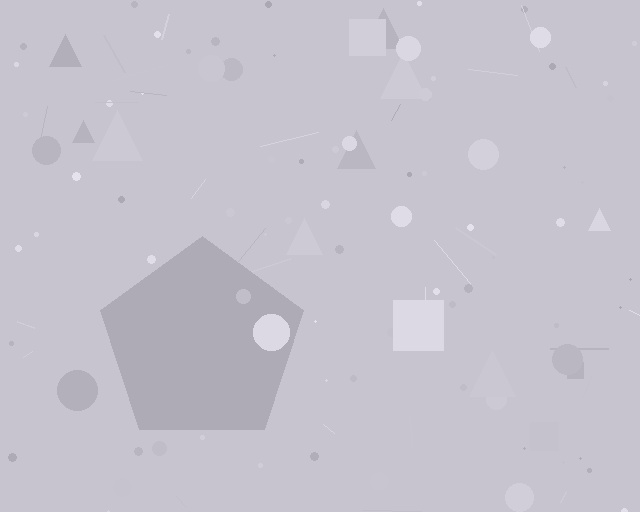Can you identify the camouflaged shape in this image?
The camouflaged shape is a pentagon.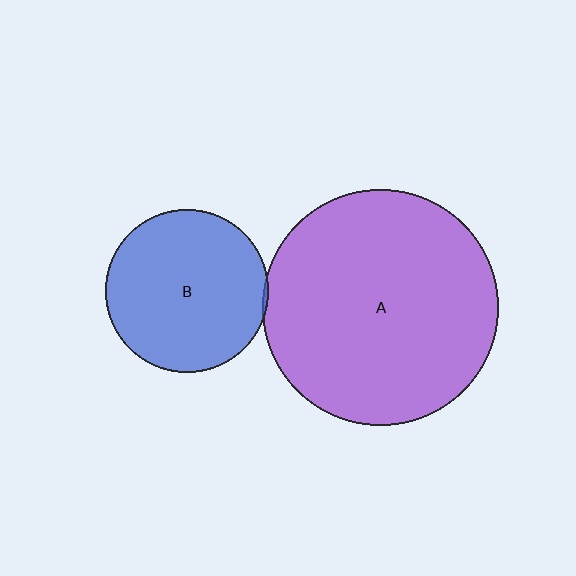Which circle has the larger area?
Circle A (purple).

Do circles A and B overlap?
Yes.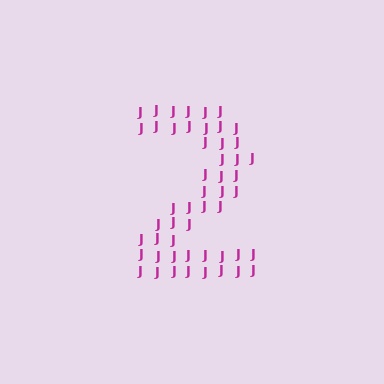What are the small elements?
The small elements are letter J's.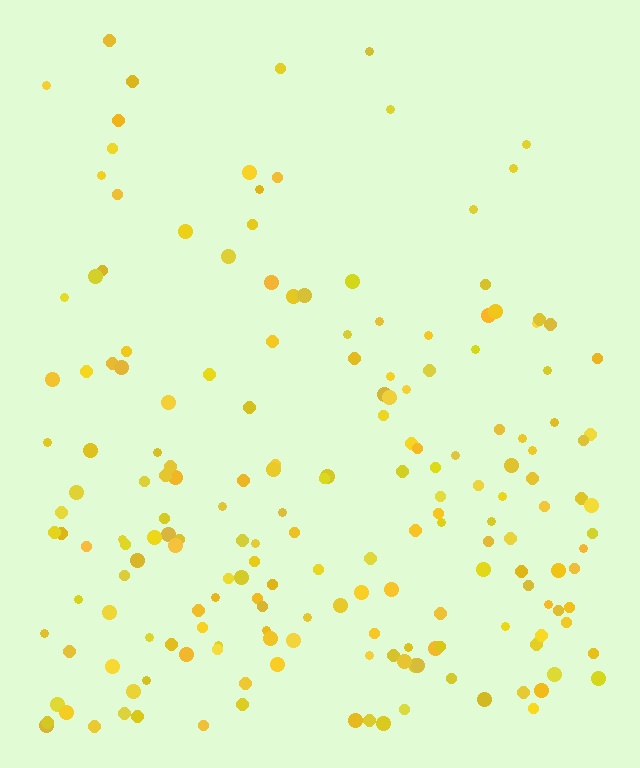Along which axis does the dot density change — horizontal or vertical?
Vertical.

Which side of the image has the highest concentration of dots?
The bottom.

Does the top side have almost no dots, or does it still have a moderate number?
Still a moderate number, just noticeably fewer than the bottom.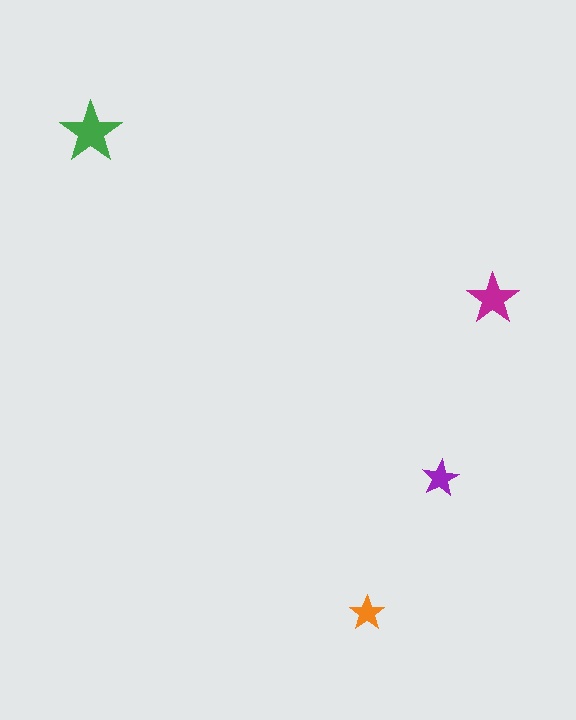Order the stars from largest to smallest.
the green one, the magenta one, the purple one, the orange one.